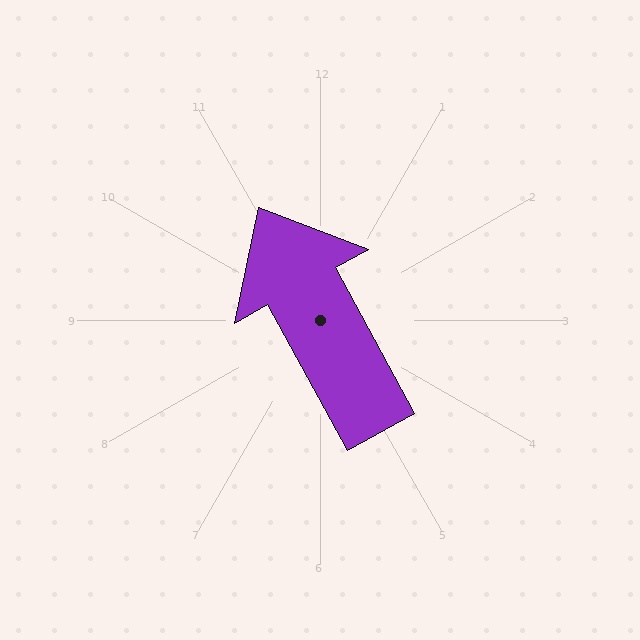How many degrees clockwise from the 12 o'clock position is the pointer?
Approximately 331 degrees.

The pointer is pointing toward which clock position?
Roughly 11 o'clock.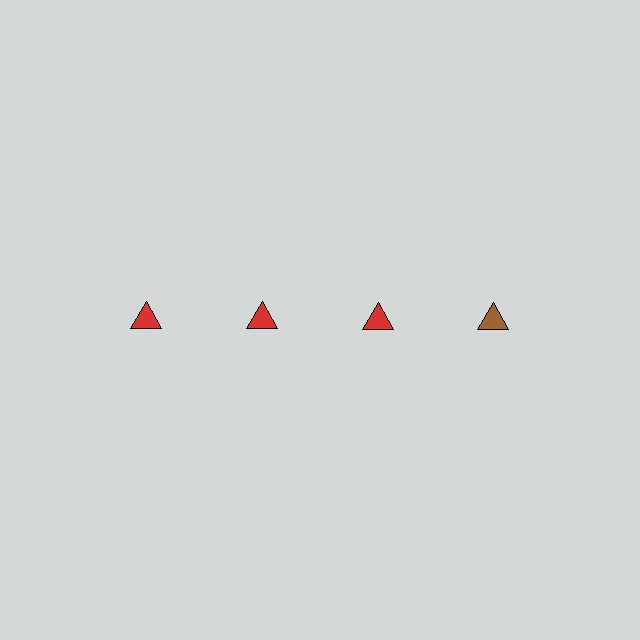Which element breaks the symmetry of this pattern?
The brown triangle in the top row, second from right column breaks the symmetry. All other shapes are red triangles.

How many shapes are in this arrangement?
There are 4 shapes arranged in a grid pattern.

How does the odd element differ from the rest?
It has a different color: brown instead of red.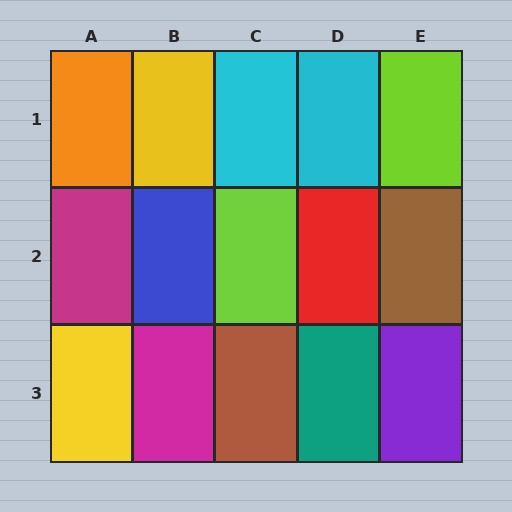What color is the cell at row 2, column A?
Magenta.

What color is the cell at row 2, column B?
Blue.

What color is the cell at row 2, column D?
Red.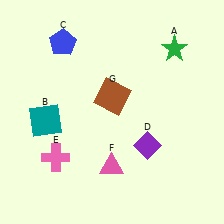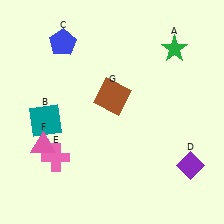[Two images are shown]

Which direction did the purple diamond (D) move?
The purple diamond (D) moved right.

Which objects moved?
The objects that moved are: the purple diamond (D), the pink triangle (F).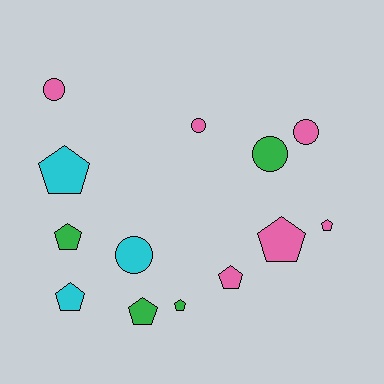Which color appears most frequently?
Pink, with 6 objects.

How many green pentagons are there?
There are 3 green pentagons.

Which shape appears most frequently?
Pentagon, with 8 objects.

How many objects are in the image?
There are 13 objects.